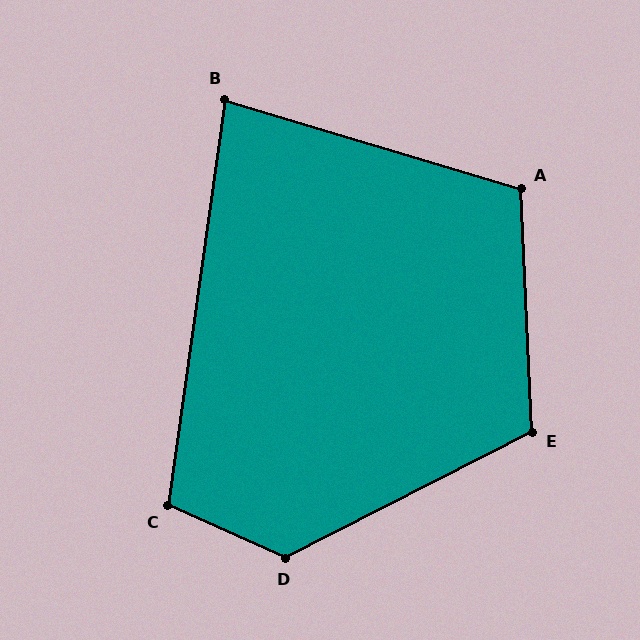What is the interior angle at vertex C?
Approximately 106 degrees (obtuse).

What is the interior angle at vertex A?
Approximately 109 degrees (obtuse).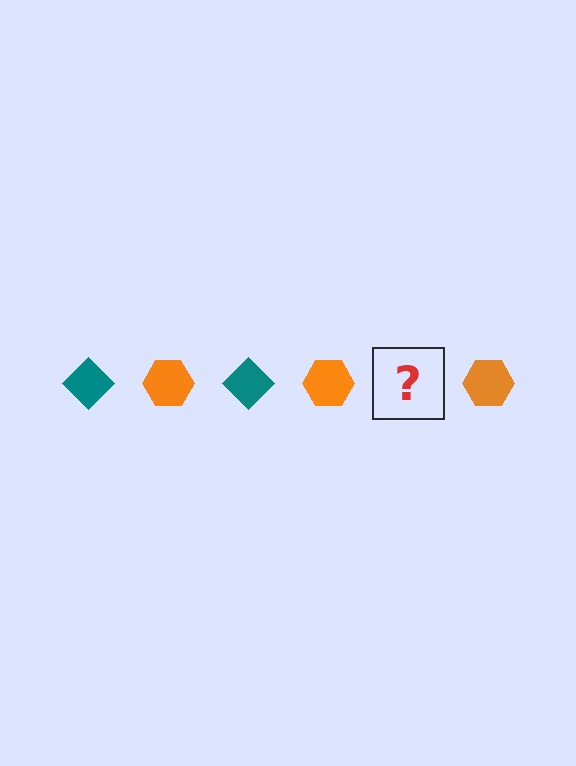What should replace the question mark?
The question mark should be replaced with a teal diamond.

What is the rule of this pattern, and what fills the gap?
The rule is that the pattern alternates between teal diamond and orange hexagon. The gap should be filled with a teal diamond.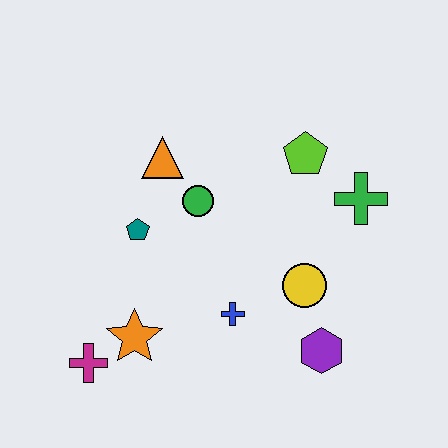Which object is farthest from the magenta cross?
The green cross is farthest from the magenta cross.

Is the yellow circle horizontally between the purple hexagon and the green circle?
Yes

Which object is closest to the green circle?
The orange triangle is closest to the green circle.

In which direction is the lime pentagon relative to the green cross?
The lime pentagon is to the left of the green cross.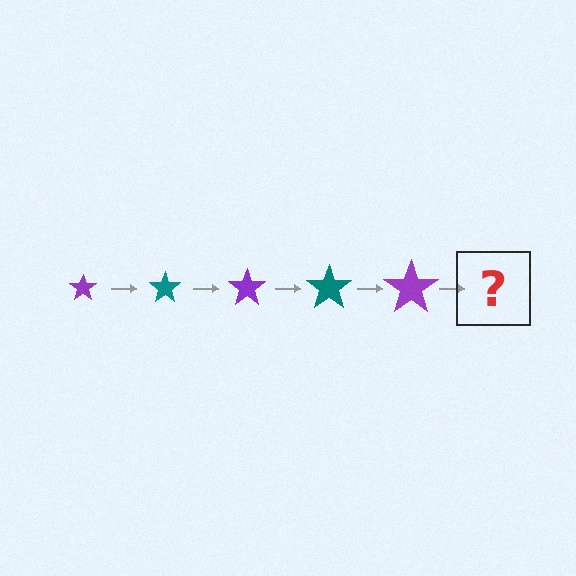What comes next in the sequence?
The next element should be a teal star, larger than the previous one.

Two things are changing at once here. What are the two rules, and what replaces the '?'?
The two rules are that the star grows larger each step and the color cycles through purple and teal. The '?' should be a teal star, larger than the previous one.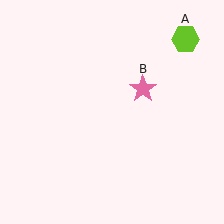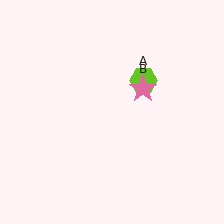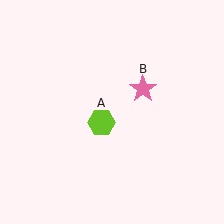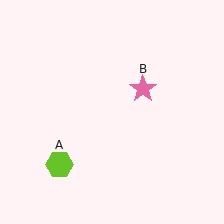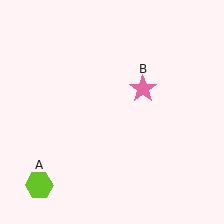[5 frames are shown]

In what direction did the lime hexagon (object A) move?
The lime hexagon (object A) moved down and to the left.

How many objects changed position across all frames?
1 object changed position: lime hexagon (object A).